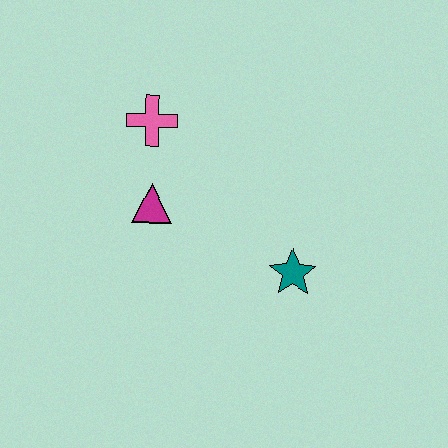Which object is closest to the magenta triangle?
The pink cross is closest to the magenta triangle.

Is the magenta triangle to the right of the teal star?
No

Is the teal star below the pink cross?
Yes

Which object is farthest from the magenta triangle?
The teal star is farthest from the magenta triangle.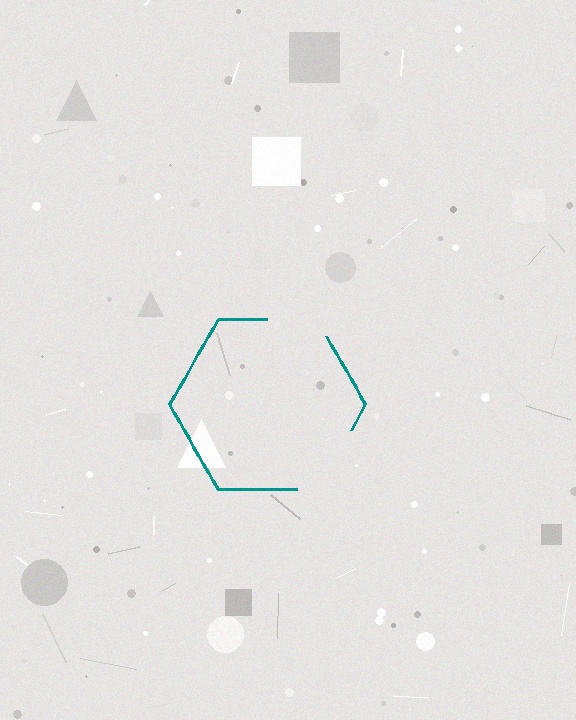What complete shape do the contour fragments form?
The contour fragments form a hexagon.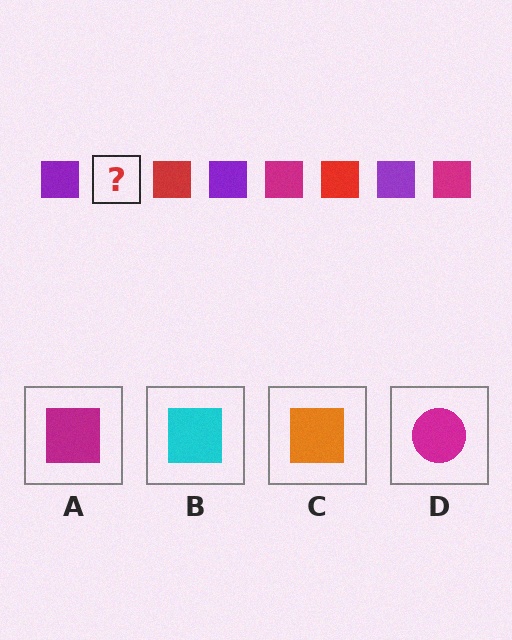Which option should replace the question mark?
Option A.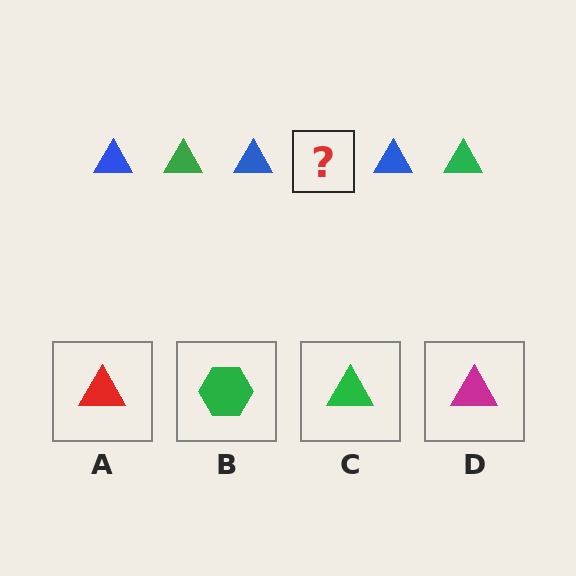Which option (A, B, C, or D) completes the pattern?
C.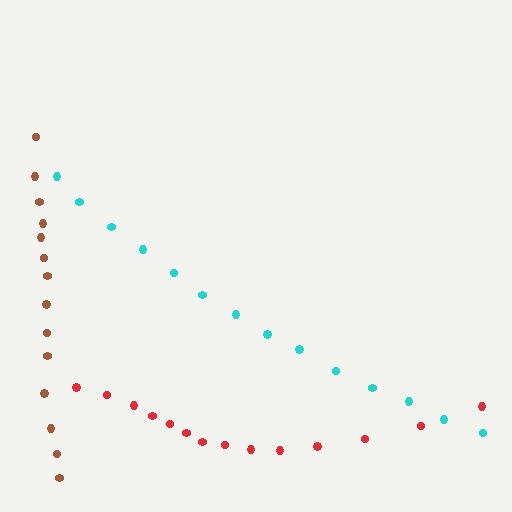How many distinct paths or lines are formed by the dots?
There are 3 distinct paths.